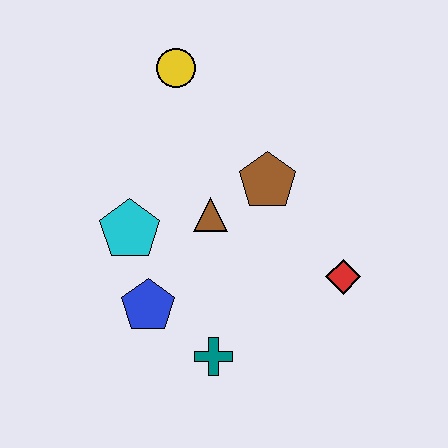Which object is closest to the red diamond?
The brown pentagon is closest to the red diamond.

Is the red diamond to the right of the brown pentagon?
Yes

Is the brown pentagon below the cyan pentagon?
No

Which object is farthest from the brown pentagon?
The teal cross is farthest from the brown pentagon.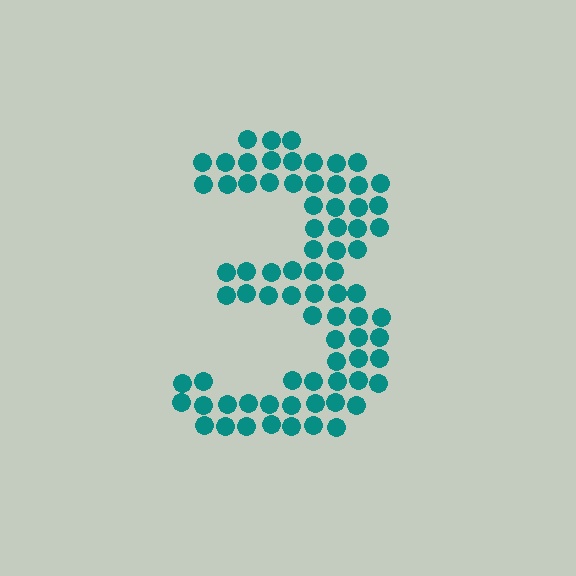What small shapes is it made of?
It is made of small circles.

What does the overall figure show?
The overall figure shows the digit 3.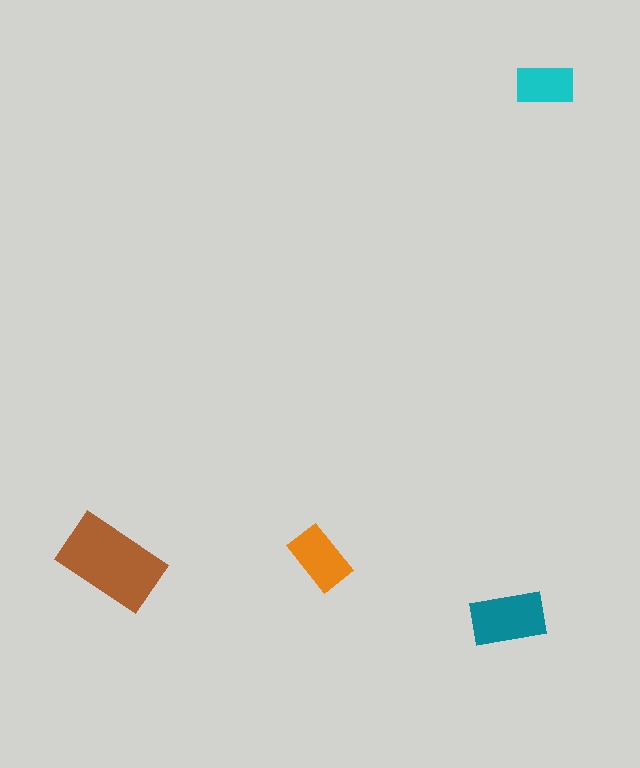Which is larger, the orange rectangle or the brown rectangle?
The brown one.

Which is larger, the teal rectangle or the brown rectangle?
The brown one.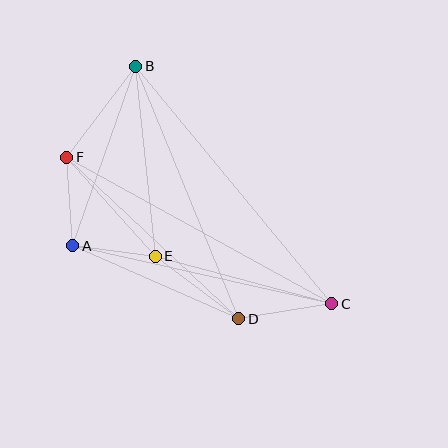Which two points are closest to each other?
Points A and E are closest to each other.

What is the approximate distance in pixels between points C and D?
The distance between C and D is approximately 94 pixels.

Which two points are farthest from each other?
Points B and C are farthest from each other.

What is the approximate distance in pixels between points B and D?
The distance between B and D is approximately 273 pixels.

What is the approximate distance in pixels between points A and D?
The distance between A and D is approximately 181 pixels.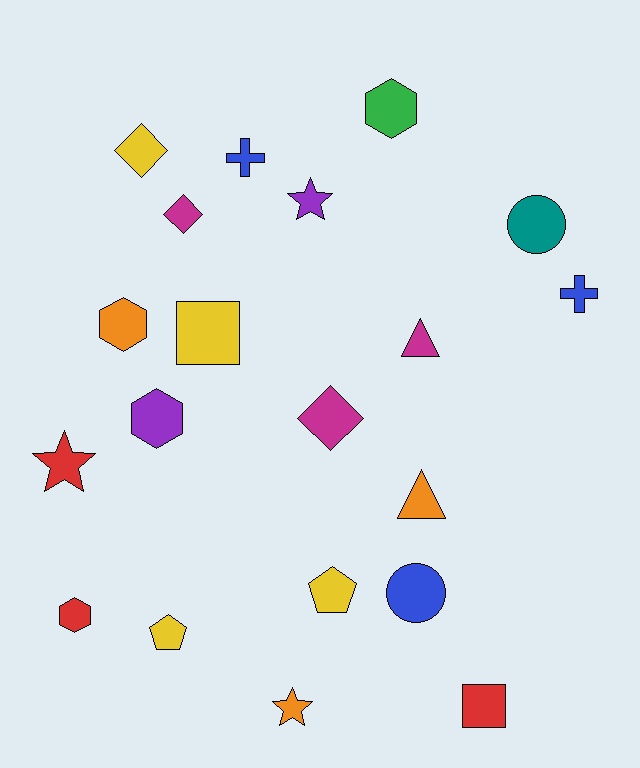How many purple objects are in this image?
There are 2 purple objects.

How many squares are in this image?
There are 2 squares.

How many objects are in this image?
There are 20 objects.